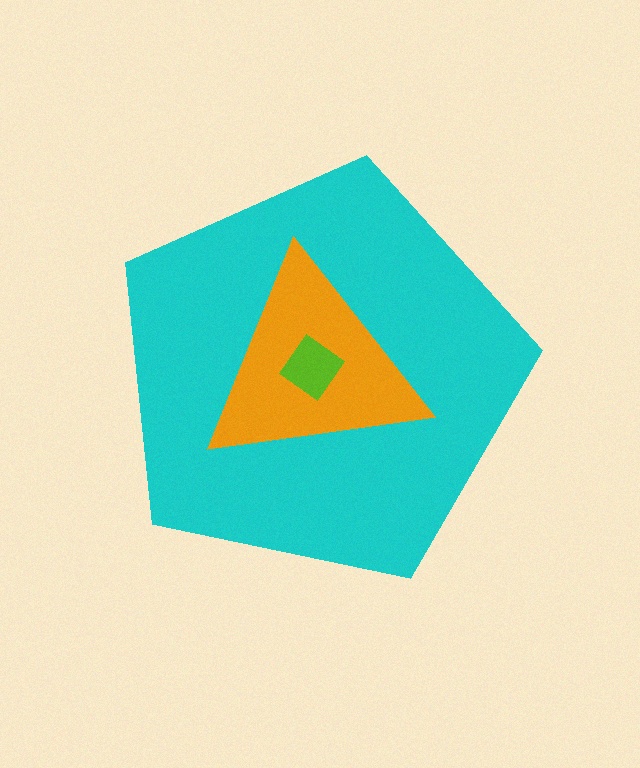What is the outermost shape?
The cyan pentagon.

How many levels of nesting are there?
3.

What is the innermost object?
The lime diamond.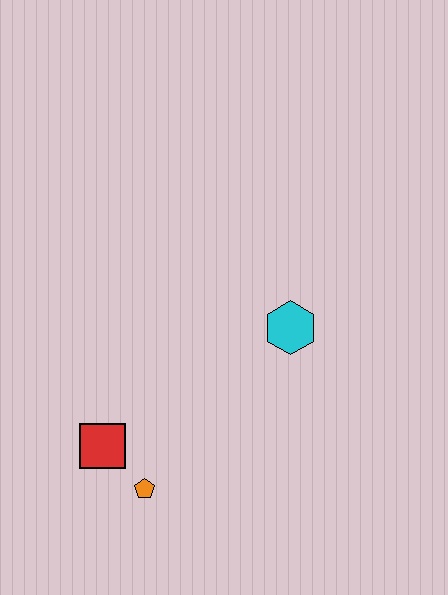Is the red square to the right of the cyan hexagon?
No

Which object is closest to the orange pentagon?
The red square is closest to the orange pentagon.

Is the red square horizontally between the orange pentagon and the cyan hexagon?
No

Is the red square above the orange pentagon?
Yes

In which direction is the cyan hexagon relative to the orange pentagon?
The cyan hexagon is above the orange pentagon.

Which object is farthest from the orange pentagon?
The cyan hexagon is farthest from the orange pentagon.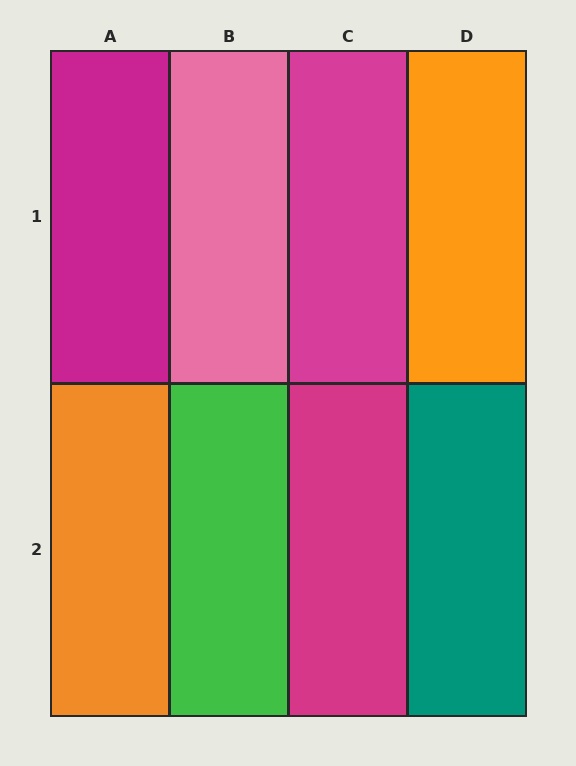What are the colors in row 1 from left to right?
Magenta, pink, magenta, orange.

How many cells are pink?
1 cell is pink.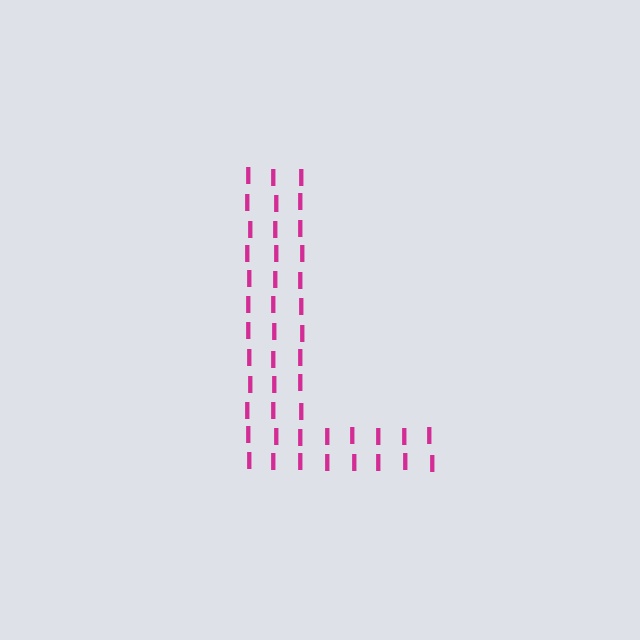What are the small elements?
The small elements are letter I's.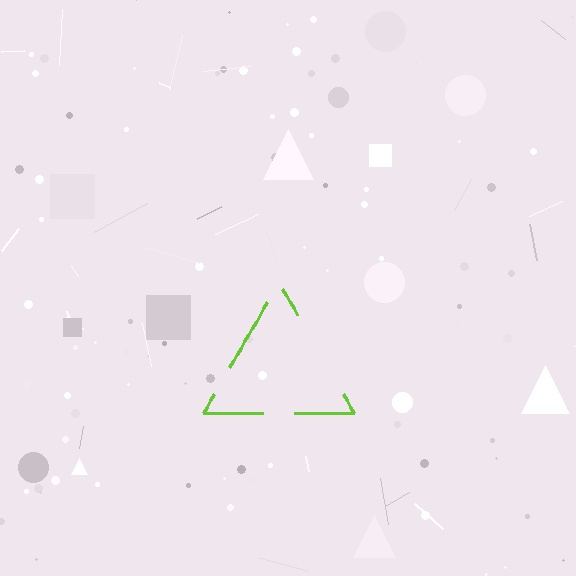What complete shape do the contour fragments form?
The contour fragments form a triangle.